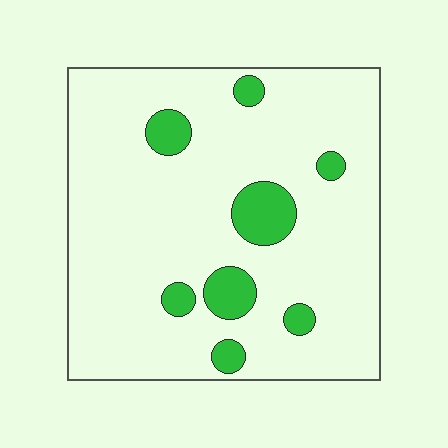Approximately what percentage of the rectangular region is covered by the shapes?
Approximately 10%.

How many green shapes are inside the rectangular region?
8.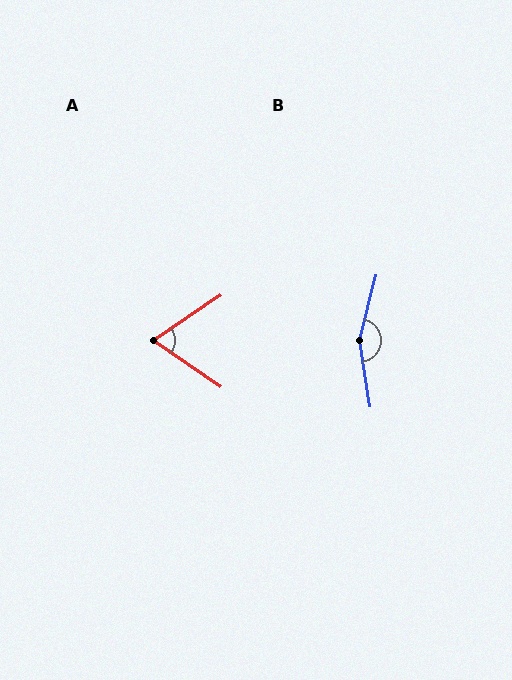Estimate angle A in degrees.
Approximately 69 degrees.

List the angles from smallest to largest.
A (69°), B (157°).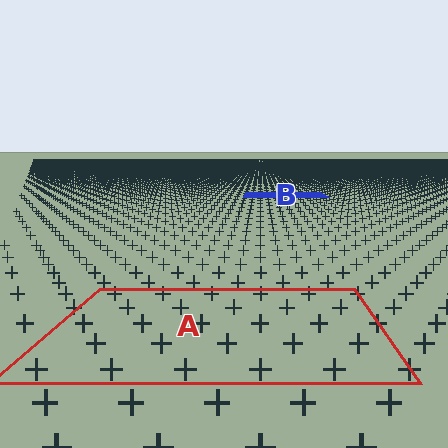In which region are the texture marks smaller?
The texture marks are smaller in region B, because it is farther away.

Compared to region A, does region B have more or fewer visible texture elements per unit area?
Region B has more texture elements per unit area — they are packed more densely because it is farther away.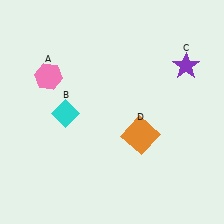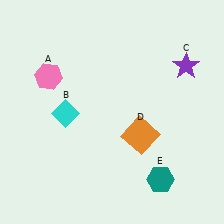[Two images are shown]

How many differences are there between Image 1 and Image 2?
There is 1 difference between the two images.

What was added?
A teal hexagon (E) was added in Image 2.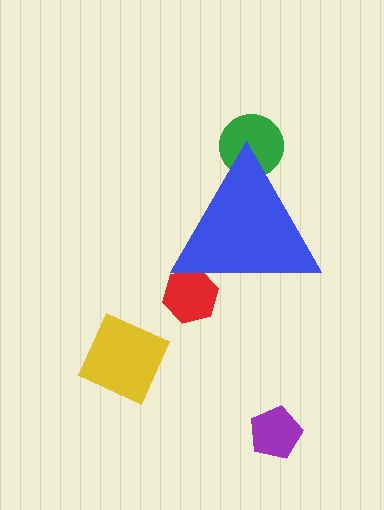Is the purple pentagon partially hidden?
No, the purple pentagon is fully visible.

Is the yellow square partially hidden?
No, the yellow square is fully visible.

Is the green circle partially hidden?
Yes, the green circle is partially hidden behind the blue triangle.